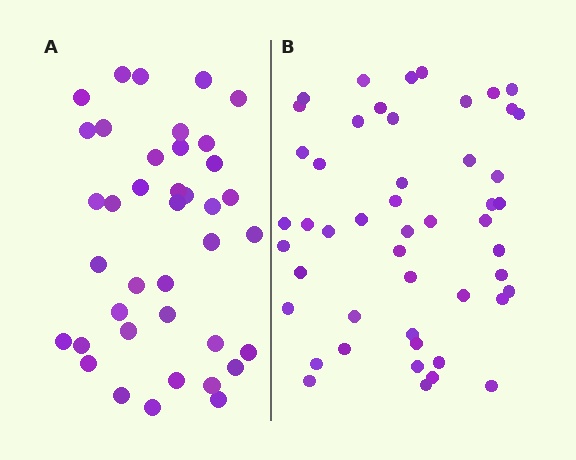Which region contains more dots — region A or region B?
Region B (the right region) has more dots.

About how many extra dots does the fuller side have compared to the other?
Region B has roughly 10 or so more dots than region A.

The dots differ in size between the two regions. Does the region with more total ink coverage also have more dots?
No. Region A has more total ink coverage because its dots are larger, but region B actually contains more individual dots. Total area can be misleading — the number of items is what matters here.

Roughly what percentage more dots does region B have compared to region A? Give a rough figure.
About 25% more.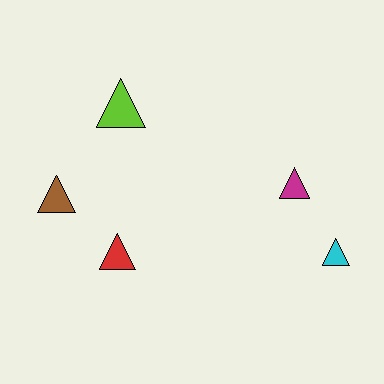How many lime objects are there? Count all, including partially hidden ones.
There is 1 lime object.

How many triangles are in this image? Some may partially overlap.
There are 5 triangles.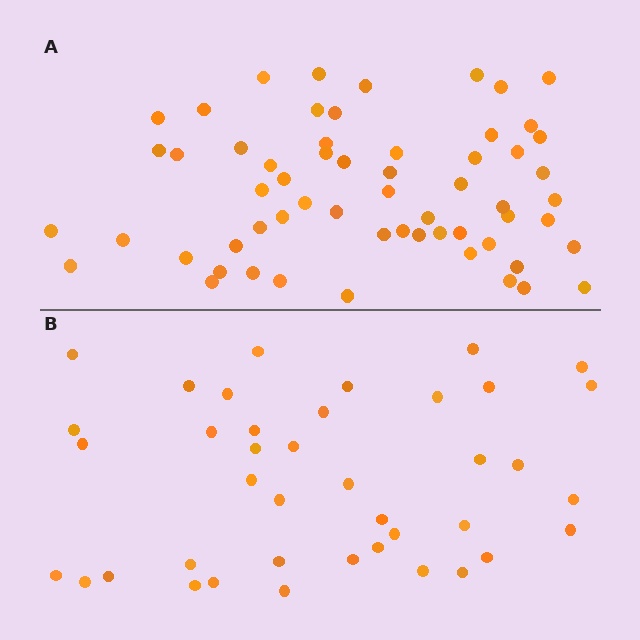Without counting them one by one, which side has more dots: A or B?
Region A (the top region) has more dots.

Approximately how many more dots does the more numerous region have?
Region A has approximately 20 more dots than region B.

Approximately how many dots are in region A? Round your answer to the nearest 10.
About 60 dots.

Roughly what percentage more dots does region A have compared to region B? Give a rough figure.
About 50% more.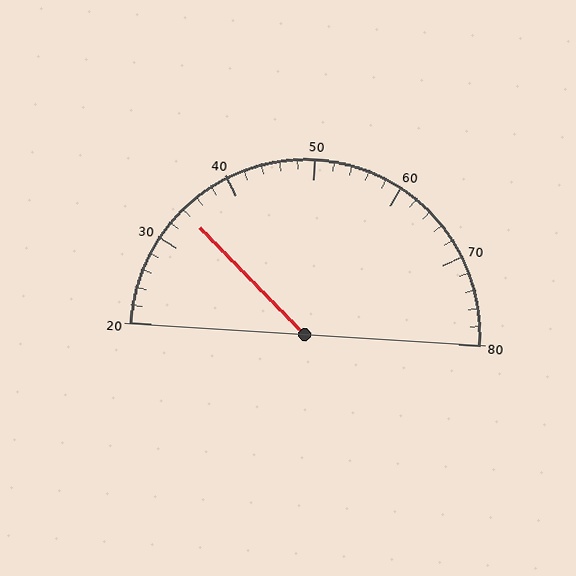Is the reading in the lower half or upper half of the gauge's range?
The reading is in the lower half of the range (20 to 80).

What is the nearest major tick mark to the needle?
The nearest major tick mark is 30.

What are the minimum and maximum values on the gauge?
The gauge ranges from 20 to 80.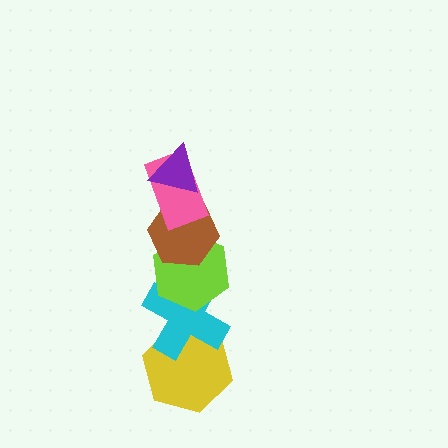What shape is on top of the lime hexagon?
The brown hexagon is on top of the lime hexagon.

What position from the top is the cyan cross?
The cyan cross is 5th from the top.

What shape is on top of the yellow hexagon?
The cyan cross is on top of the yellow hexagon.